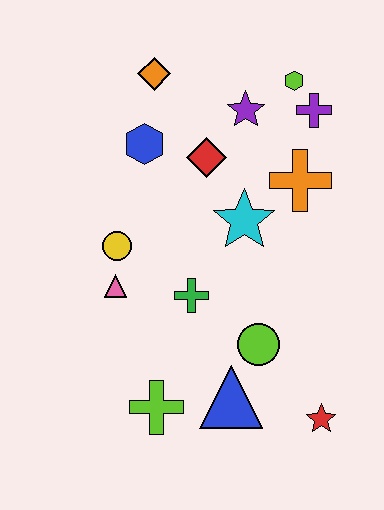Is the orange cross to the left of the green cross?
No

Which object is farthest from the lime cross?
The lime hexagon is farthest from the lime cross.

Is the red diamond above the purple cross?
No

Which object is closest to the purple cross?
The lime hexagon is closest to the purple cross.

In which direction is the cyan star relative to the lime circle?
The cyan star is above the lime circle.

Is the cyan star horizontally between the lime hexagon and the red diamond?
Yes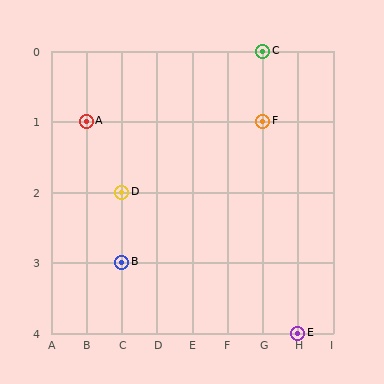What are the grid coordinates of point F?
Point F is at grid coordinates (G, 1).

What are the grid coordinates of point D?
Point D is at grid coordinates (C, 2).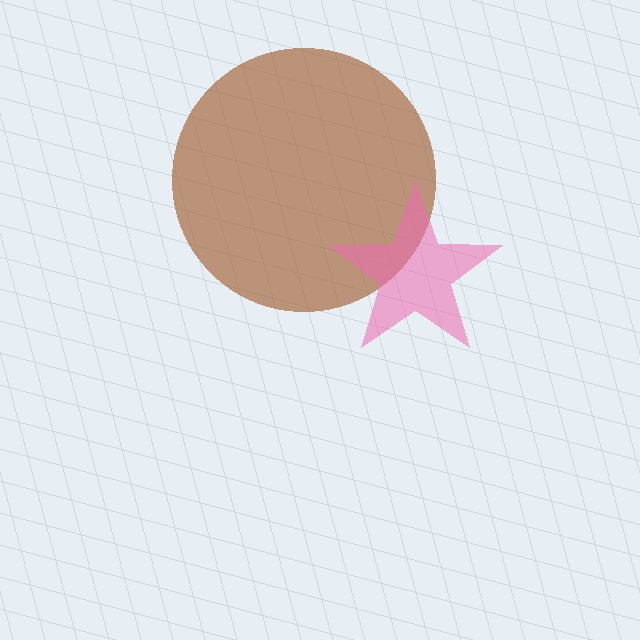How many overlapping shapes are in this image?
There are 2 overlapping shapes in the image.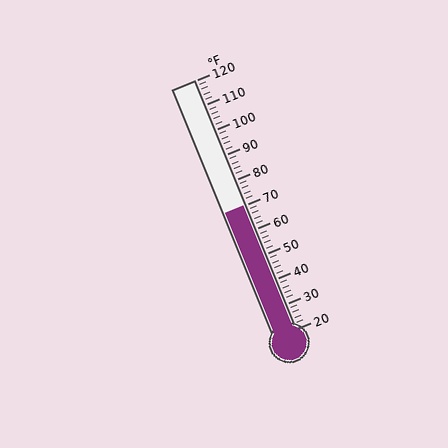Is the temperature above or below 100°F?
The temperature is below 100°F.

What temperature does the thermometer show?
The thermometer shows approximately 70°F.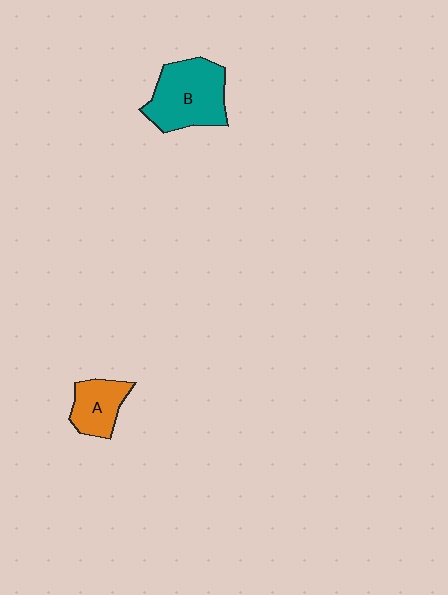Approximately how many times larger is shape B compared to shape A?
Approximately 1.8 times.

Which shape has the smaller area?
Shape A (orange).